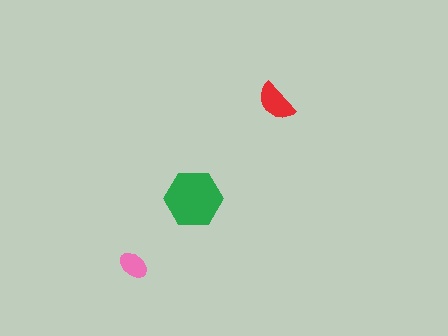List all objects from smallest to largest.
The pink ellipse, the red semicircle, the green hexagon.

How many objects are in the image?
There are 3 objects in the image.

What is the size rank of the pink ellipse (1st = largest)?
3rd.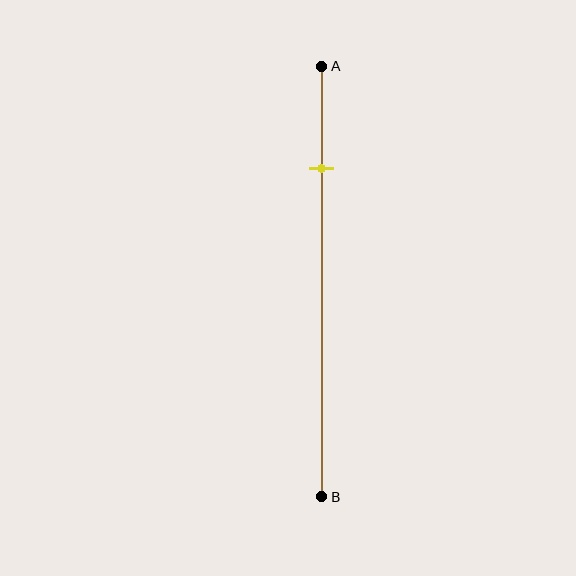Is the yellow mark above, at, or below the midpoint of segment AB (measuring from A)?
The yellow mark is above the midpoint of segment AB.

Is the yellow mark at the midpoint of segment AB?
No, the mark is at about 25% from A, not at the 50% midpoint.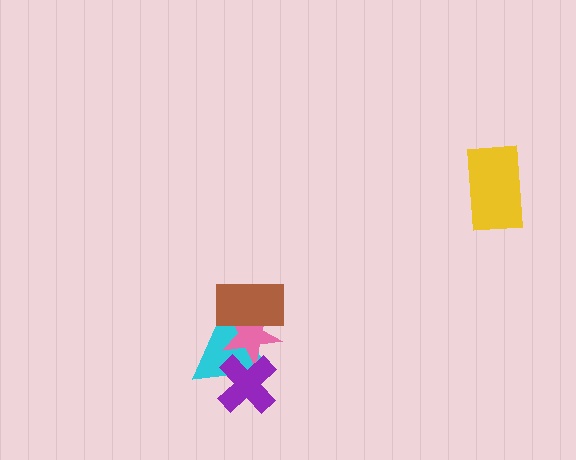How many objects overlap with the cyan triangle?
3 objects overlap with the cyan triangle.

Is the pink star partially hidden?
Yes, it is partially covered by another shape.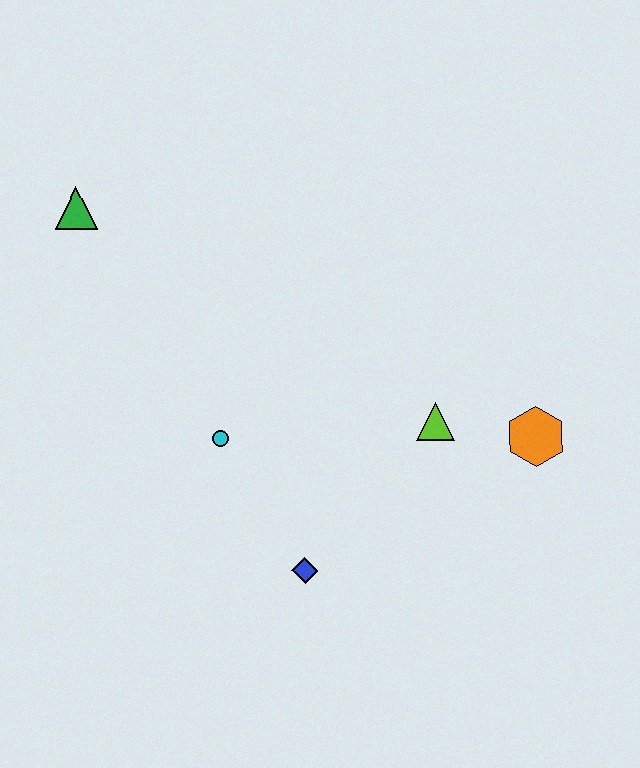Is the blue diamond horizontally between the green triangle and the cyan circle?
No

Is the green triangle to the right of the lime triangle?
No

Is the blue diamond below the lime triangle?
Yes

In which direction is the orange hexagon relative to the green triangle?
The orange hexagon is to the right of the green triangle.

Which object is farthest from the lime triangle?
The green triangle is farthest from the lime triangle.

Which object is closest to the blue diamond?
The cyan circle is closest to the blue diamond.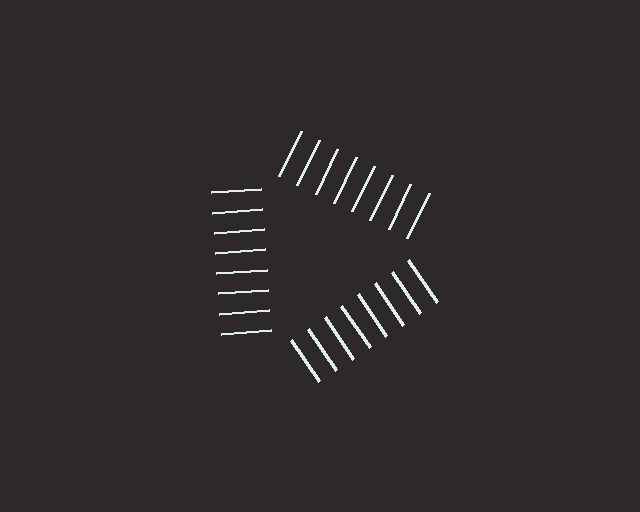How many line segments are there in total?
24 — 8 along each of the 3 edges.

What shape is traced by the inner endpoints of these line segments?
An illusory triangle — the line segments terminate on its edges but no continuous stroke is drawn.